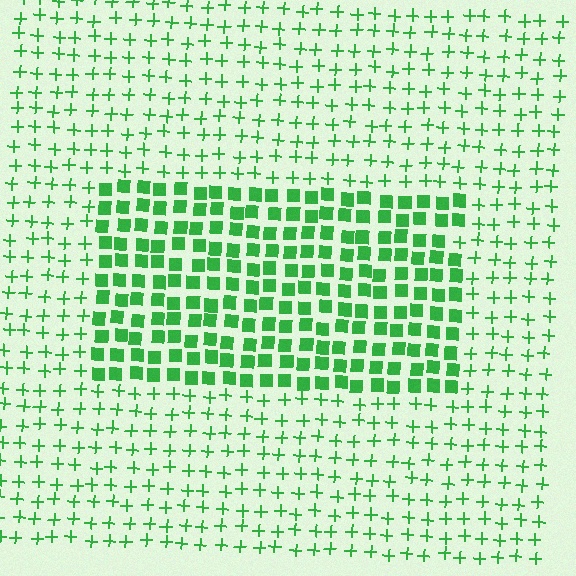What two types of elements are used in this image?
The image uses squares inside the rectangle region and plus signs outside it.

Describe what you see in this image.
The image is filled with small green elements arranged in a uniform grid. A rectangle-shaped region contains squares, while the surrounding area contains plus signs. The boundary is defined purely by the change in element shape.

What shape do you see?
I see a rectangle.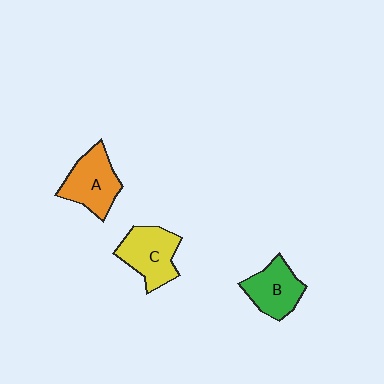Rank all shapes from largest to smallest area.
From largest to smallest: C (yellow), A (orange), B (green).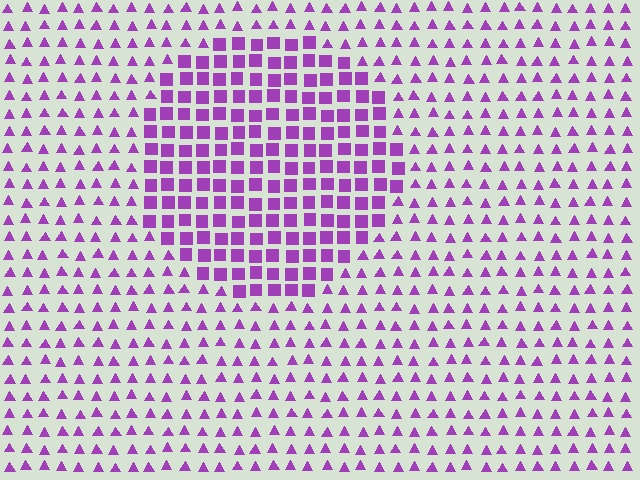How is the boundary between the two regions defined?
The boundary is defined by a change in element shape: squares inside vs. triangles outside. All elements share the same color and spacing.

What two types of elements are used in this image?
The image uses squares inside the circle region and triangles outside it.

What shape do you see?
I see a circle.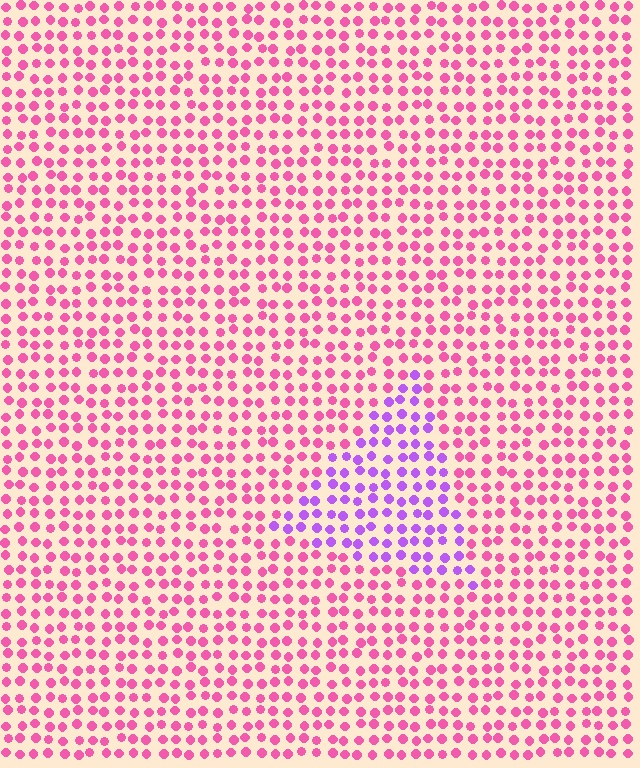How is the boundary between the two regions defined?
The boundary is defined purely by a slight shift in hue (about 49 degrees). Spacing, size, and orientation are identical on both sides.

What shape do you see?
I see a triangle.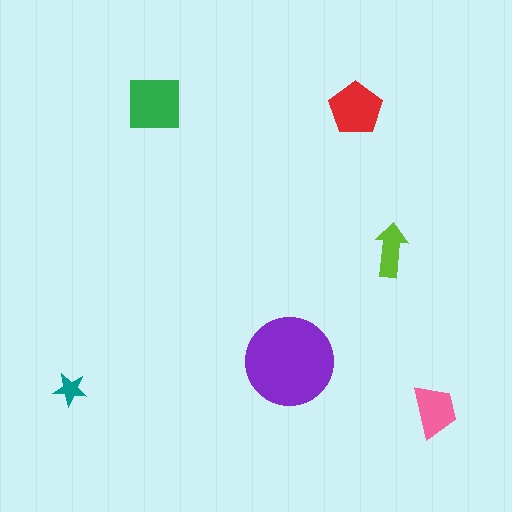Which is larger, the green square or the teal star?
The green square.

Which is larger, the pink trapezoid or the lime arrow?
The pink trapezoid.